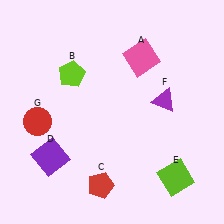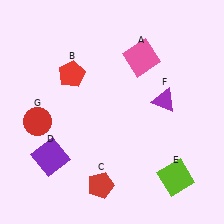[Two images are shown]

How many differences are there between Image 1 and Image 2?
There is 1 difference between the two images.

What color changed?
The pentagon (B) changed from lime in Image 1 to red in Image 2.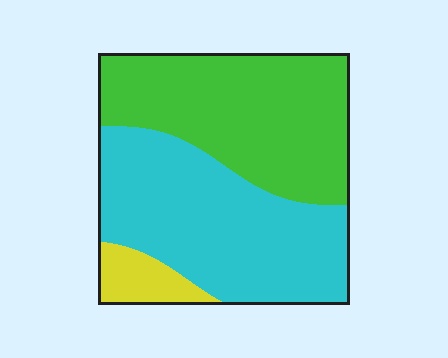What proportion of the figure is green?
Green covers roughly 45% of the figure.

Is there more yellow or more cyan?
Cyan.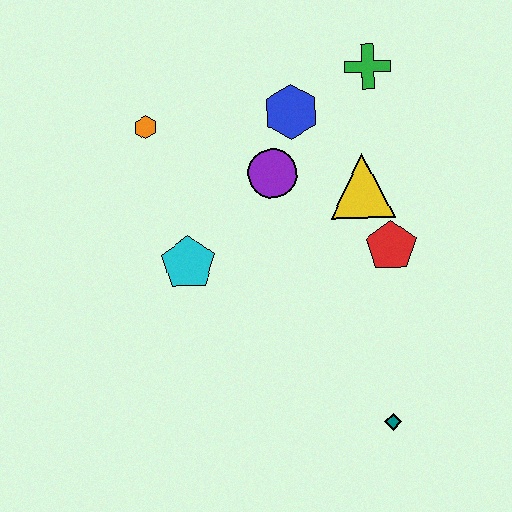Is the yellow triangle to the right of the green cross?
No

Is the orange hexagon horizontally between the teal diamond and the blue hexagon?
No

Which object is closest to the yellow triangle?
The red pentagon is closest to the yellow triangle.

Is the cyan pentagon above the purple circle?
No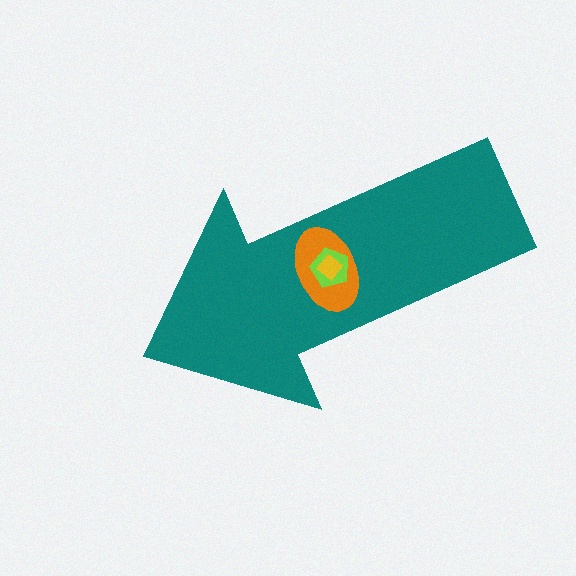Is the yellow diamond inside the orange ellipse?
Yes.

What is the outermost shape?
The teal arrow.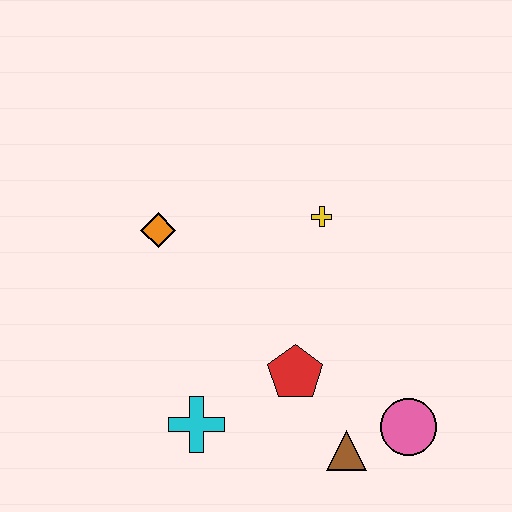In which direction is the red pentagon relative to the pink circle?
The red pentagon is to the left of the pink circle.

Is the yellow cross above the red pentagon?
Yes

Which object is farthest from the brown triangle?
The orange diamond is farthest from the brown triangle.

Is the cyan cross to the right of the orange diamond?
Yes